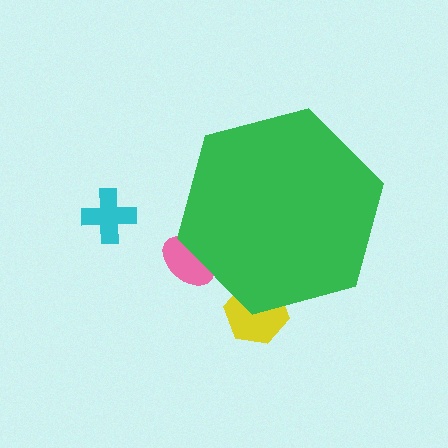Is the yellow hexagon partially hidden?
Yes, the yellow hexagon is partially hidden behind the green hexagon.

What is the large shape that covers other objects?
A green hexagon.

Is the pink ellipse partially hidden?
Yes, the pink ellipse is partially hidden behind the green hexagon.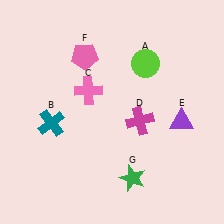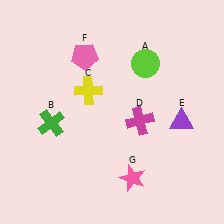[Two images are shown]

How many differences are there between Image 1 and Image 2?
There are 3 differences between the two images.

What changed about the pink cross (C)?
In Image 1, C is pink. In Image 2, it changed to yellow.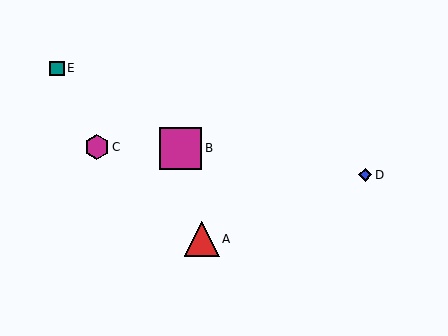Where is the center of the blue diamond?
The center of the blue diamond is at (365, 175).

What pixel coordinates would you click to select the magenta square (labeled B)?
Click at (180, 148) to select the magenta square B.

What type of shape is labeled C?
Shape C is a magenta hexagon.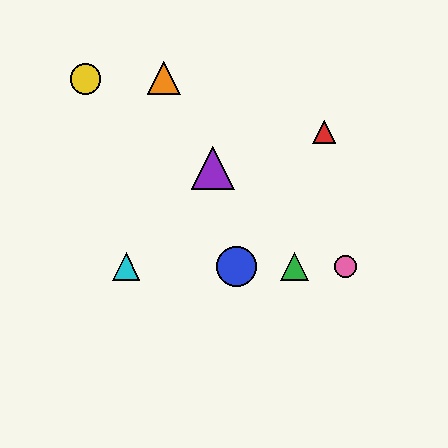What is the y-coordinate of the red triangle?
The red triangle is at y≈132.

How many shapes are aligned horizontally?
4 shapes (the blue circle, the green triangle, the cyan triangle, the pink circle) are aligned horizontally.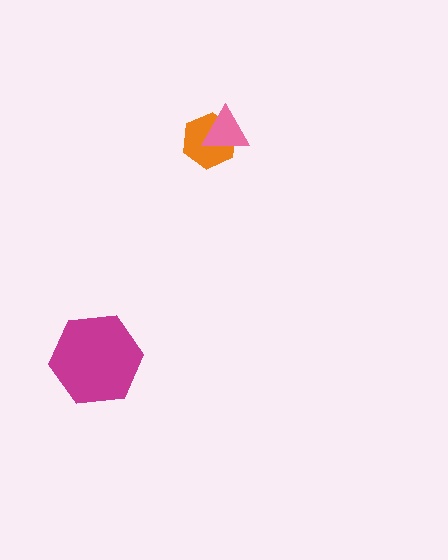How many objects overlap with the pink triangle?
1 object overlaps with the pink triangle.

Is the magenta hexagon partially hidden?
No, no other shape covers it.